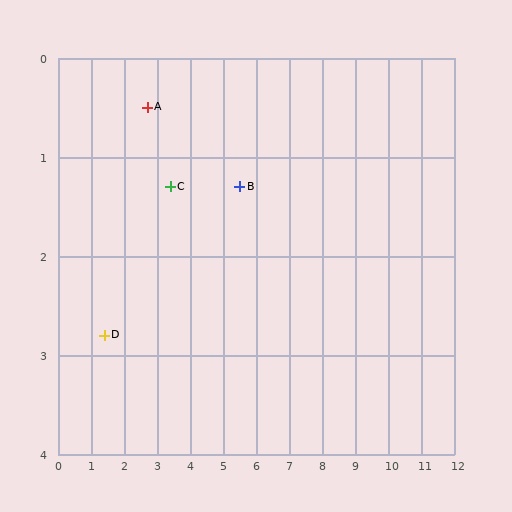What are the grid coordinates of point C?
Point C is at approximately (3.4, 1.3).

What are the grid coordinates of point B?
Point B is at approximately (5.5, 1.3).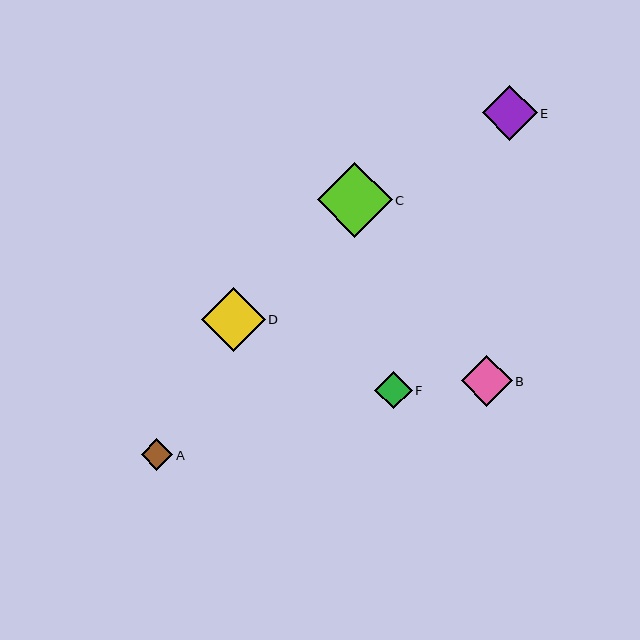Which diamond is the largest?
Diamond C is the largest with a size of approximately 75 pixels.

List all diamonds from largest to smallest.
From largest to smallest: C, D, E, B, F, A.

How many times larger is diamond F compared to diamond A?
Diamond F is approximately 1.2 times the size of diamond A.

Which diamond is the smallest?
Diamond A is the smallest with a size of approximately 32 pixels.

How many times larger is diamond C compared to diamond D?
Diamond C is approximately 1.2 times the size of diamond D.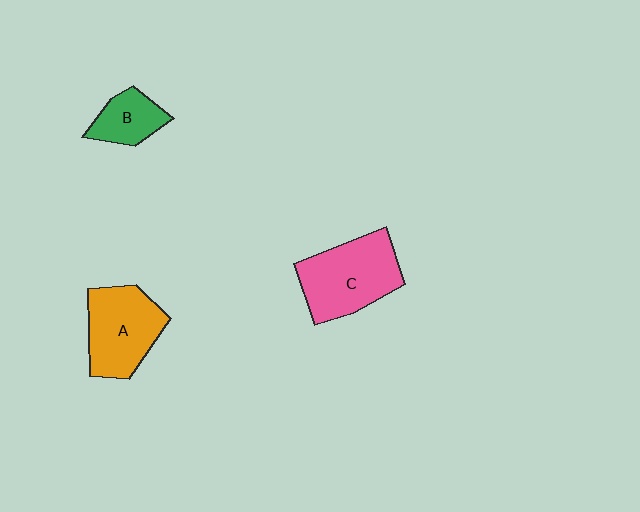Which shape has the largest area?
Shape C (pink).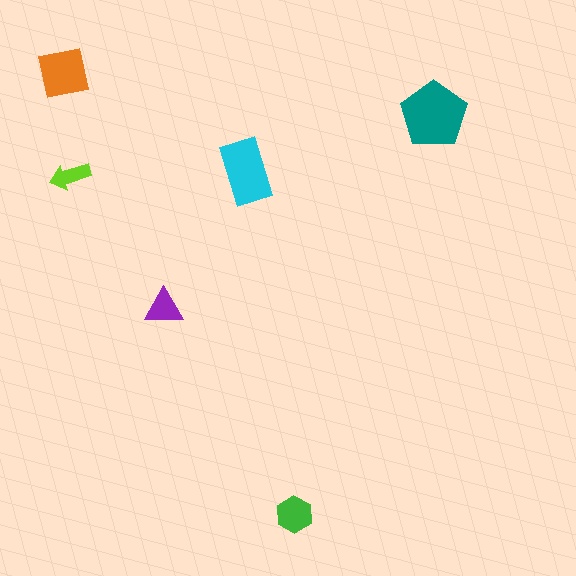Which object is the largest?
The teal pentagon.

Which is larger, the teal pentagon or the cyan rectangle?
The teal pentagon.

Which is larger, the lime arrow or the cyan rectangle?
The cyan rectangle.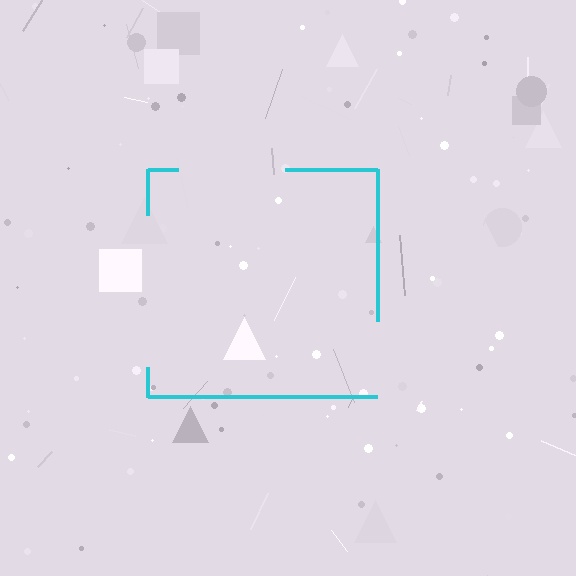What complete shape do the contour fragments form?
The contour fragments form a square.